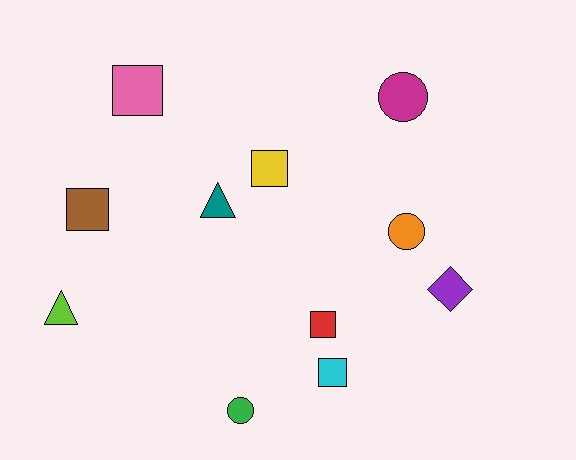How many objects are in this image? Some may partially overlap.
There are 11 objects.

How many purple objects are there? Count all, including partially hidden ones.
There is 1 purple object.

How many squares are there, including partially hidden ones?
There are 5 squares.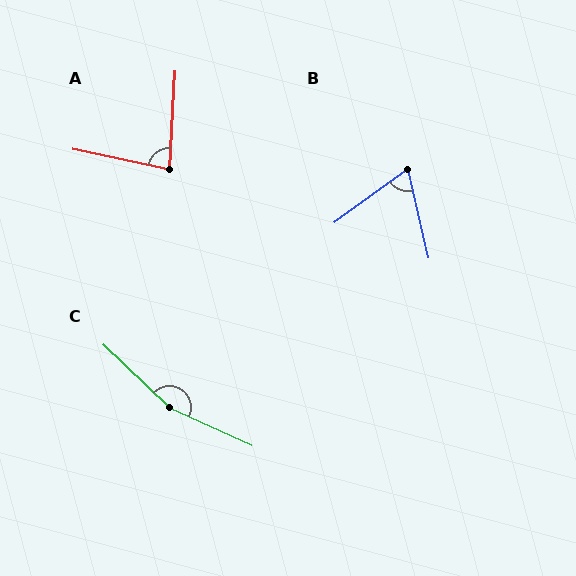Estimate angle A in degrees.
Approximately 81 degrees.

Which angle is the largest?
C, at approximately 161 degrees.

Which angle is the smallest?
B, at approximately 66 degrees.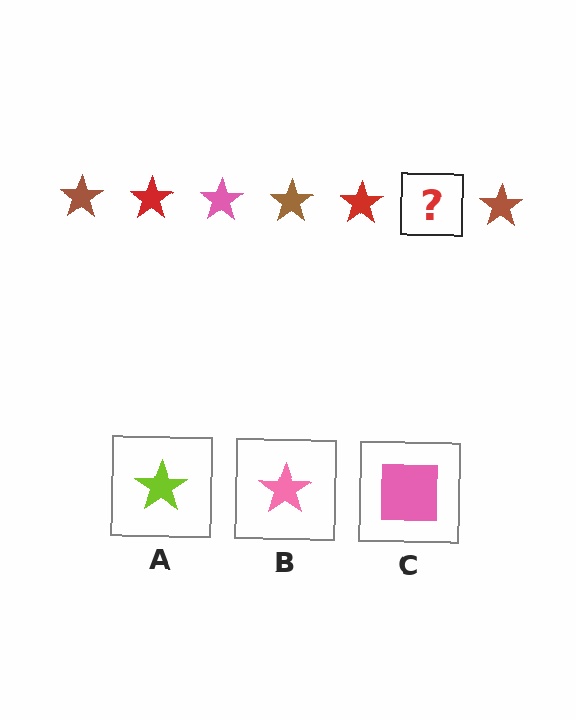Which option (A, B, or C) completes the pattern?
B.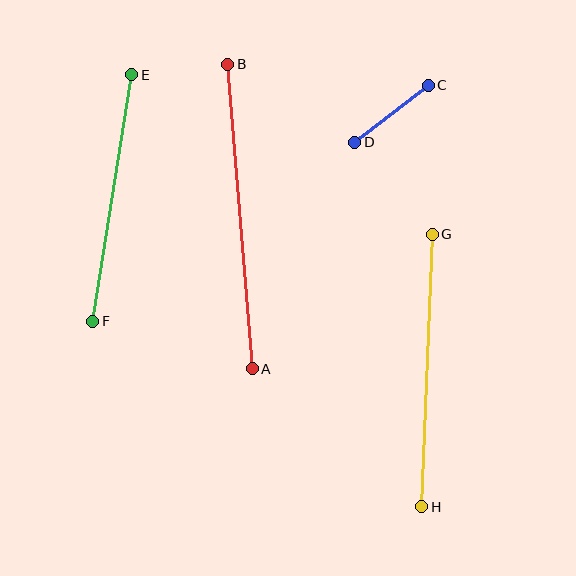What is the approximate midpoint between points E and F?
The midpoint is at approximately (112, 198) pixels.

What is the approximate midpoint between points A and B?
The midpoint is at approximately (240, 216) pixels.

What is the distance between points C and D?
The distance is approximately 93 pixels.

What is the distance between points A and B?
The distance is approximately 306 pixels.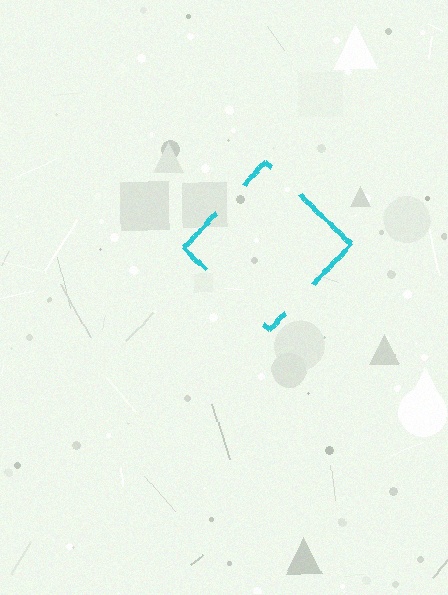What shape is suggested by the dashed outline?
The dashed outline suggests a diamond.